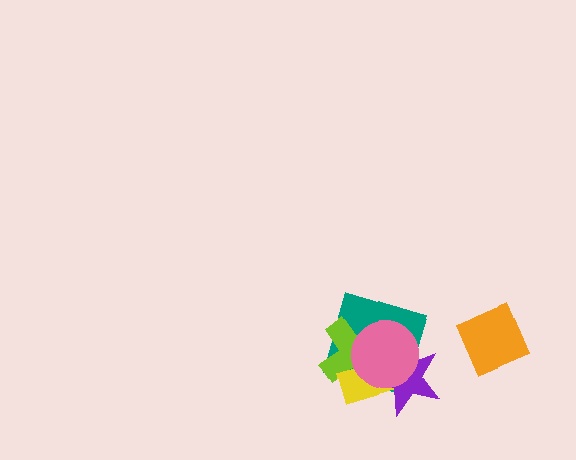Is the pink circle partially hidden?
No, no other shape covers it.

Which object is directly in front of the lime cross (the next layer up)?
The yellow rectangle is directly in front of the lime cross.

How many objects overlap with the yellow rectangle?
4 objects overlap with the yellow rectangle.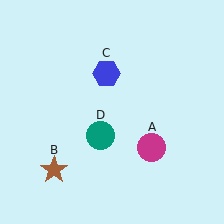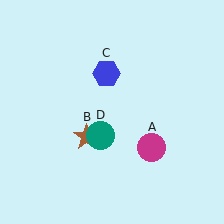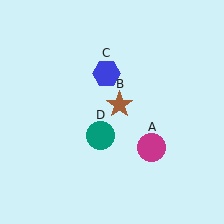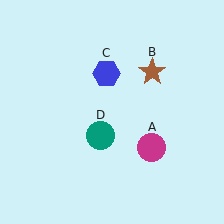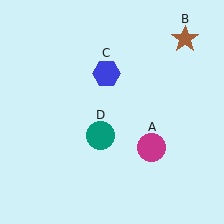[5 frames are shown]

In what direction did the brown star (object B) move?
The brown star (object B) moved up and to the right.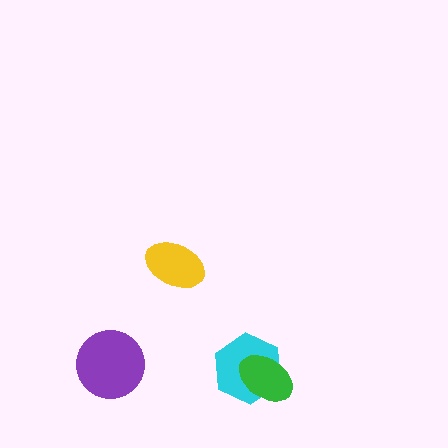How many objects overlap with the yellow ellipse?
0 objects overlap with the yellow ellipse.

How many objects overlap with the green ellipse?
1 object overlaps with the green ellipse.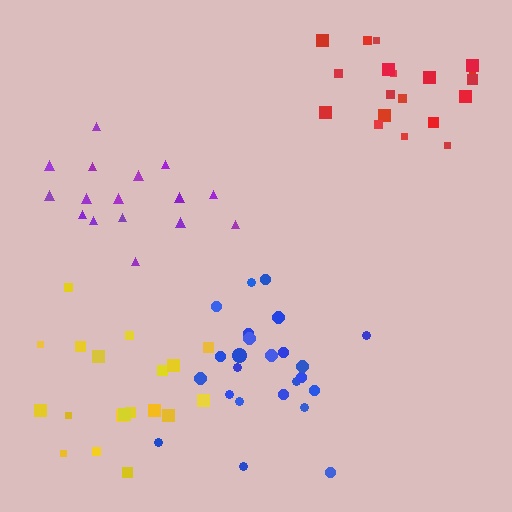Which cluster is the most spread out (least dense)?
Red.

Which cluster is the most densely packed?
Blue.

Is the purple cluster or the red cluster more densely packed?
Purple.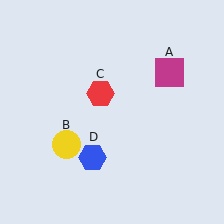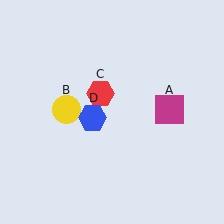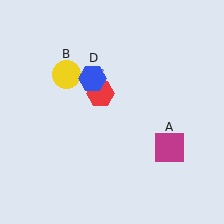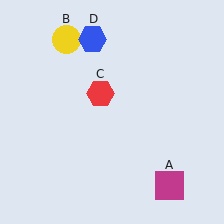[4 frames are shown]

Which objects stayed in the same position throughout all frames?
Red hexagon (object C) remained stationary.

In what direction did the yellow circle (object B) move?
The yellow circle (object B) moved up.